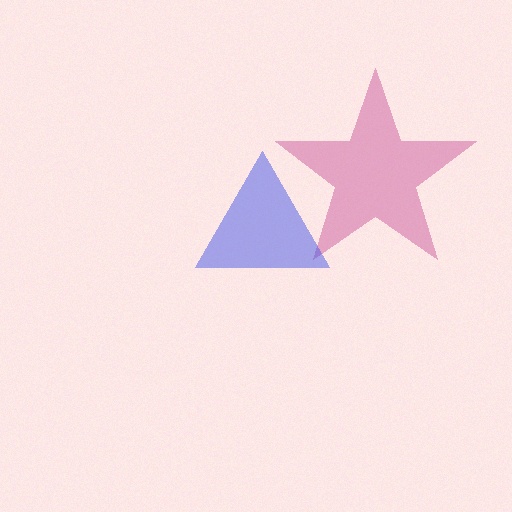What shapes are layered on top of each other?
The layered shapes are: a magenta star, a blue triangle.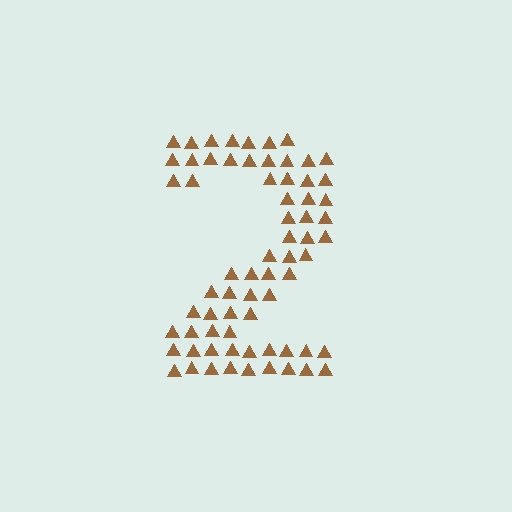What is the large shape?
The large shape is the digit 2.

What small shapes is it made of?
It is made of small triangles.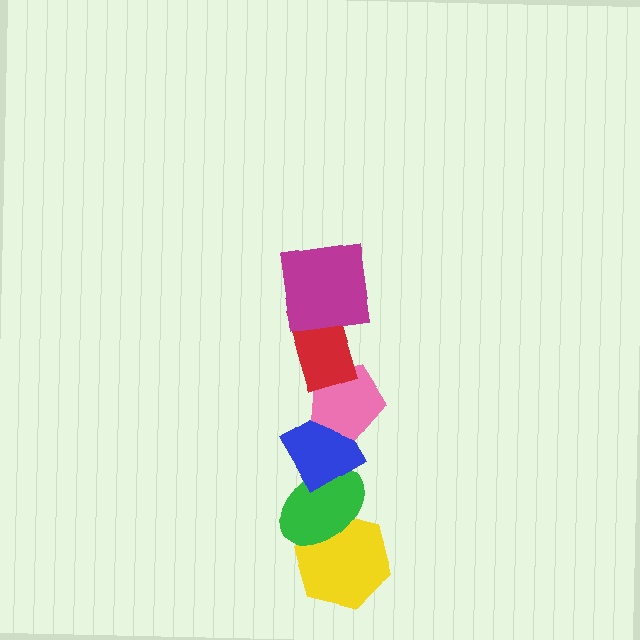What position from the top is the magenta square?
The magenta square is 1st from the top.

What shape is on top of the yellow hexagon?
The green ellipse is on top of the yellow hexagon.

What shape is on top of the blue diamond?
The pink pentagon is on top of the blue diamond.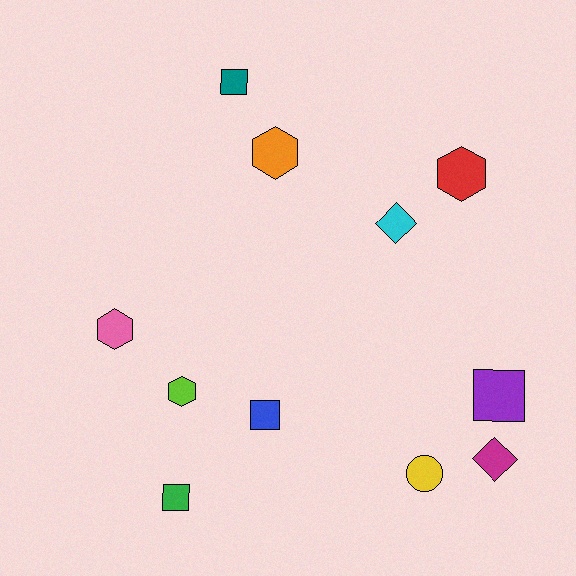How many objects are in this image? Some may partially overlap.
There are 11 objects.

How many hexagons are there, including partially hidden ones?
There are 4 hexagons.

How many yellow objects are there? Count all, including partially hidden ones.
There is 1 yellow object.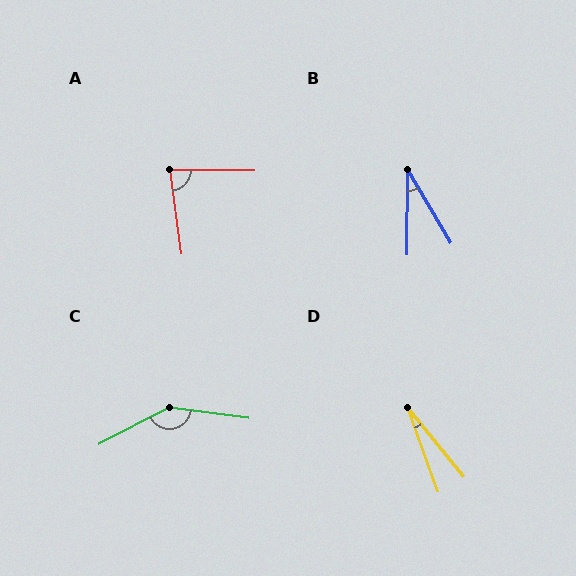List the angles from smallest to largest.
D (19°), B (31°), A (81°), C (145°).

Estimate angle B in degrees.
Approximately 31 degrees.